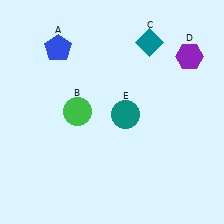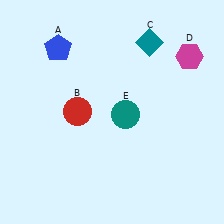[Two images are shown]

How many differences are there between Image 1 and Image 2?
There are 2 differences between the two images.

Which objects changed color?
B changed from green to red. D changed from purple to magenta.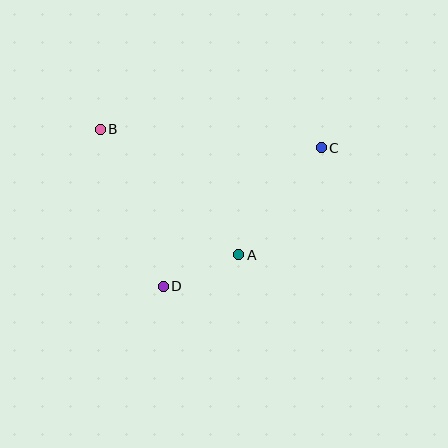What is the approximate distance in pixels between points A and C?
The distance between A and C is approximately 135 pixels.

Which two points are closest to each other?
Points A and D are closest to each other.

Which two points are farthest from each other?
Points B and C are farthest from each other.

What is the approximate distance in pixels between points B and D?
The distance between B and D is approximately 169 pixels.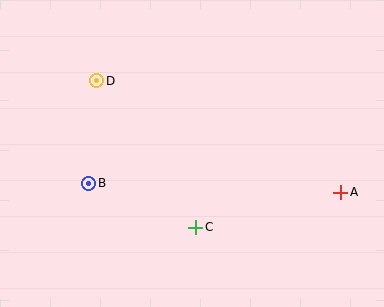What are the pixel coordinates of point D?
Point D is at (97, 81).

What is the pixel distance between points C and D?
The distance between C and D is 177 pixels.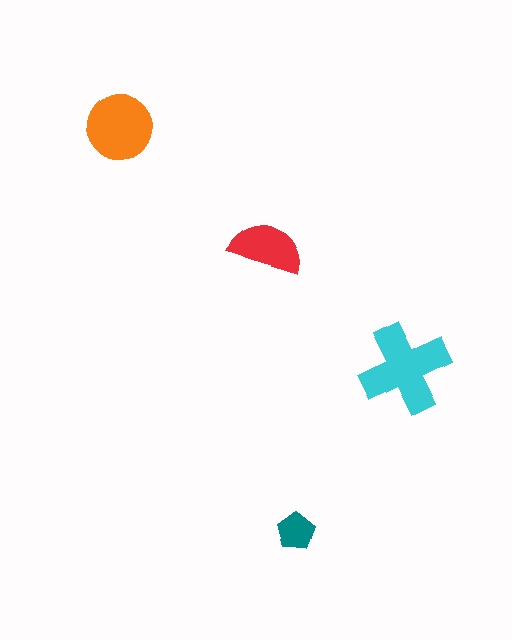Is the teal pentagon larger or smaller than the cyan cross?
Smaller.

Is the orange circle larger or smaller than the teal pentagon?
Larger.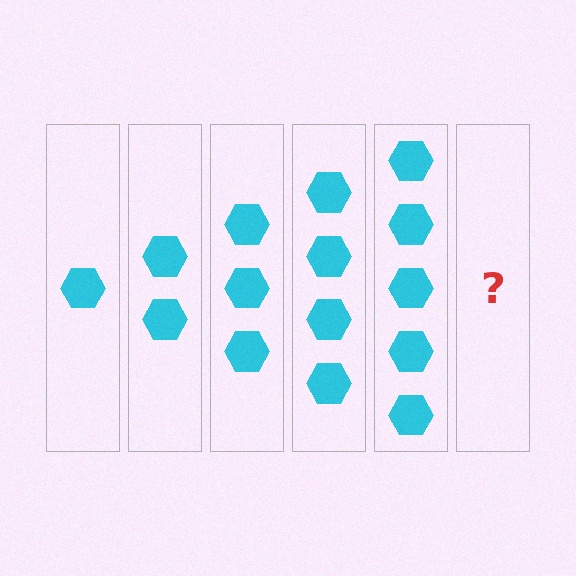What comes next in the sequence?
The next element should be 6 hexagons.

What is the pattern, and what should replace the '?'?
The pattern is that each step adds one more hexagon. The '?' should be 6 hexagons.